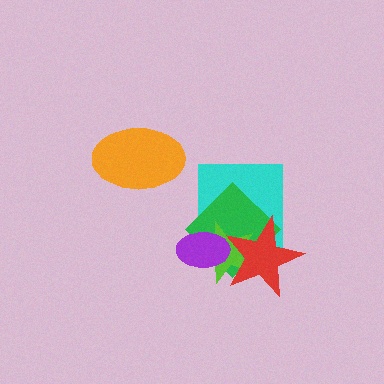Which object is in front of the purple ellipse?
The red star is in front of the purple ellipse.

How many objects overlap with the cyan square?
4 objects overlap with the cyan square.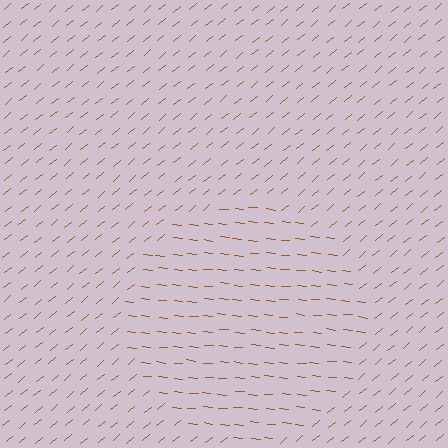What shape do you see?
I see a circle.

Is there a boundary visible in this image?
Yes, there is a texture boundary formed by a change in line orientation.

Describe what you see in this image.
The image is filled with small brown line segments. A circle region in the image has lines oriented differently from the surrounding lines, creating a visible texture boundary.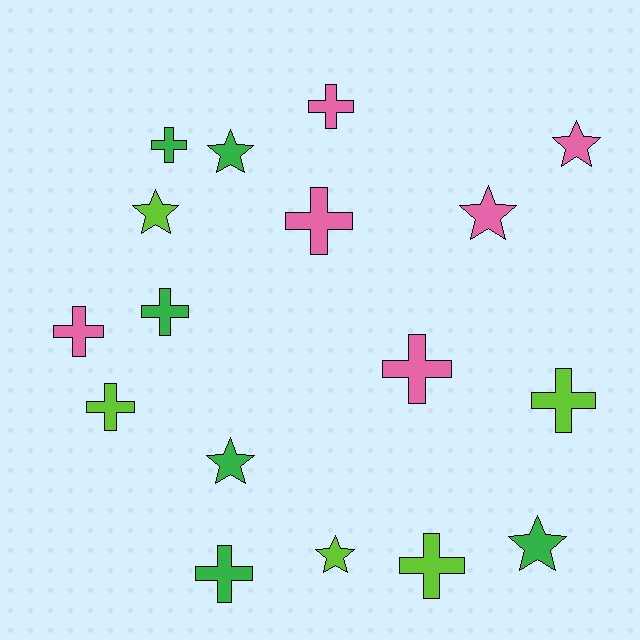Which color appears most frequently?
Pink, with 6 objects.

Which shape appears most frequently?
Cross, with 10 objects.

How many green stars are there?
There are 3 green stars.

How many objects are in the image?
There are 17 objects.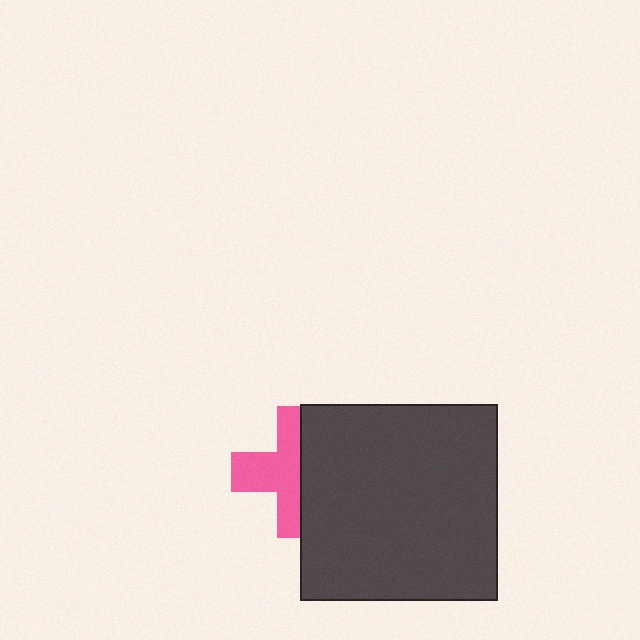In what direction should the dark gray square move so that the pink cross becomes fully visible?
The dark gray square should move right. That is the shortest direction to clear the overlap and leave the pink cross fully visible.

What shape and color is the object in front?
The object in front is a dark gray square.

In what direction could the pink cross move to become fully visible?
The pink cross could move left. That would shift it out from behind the dark gray square entirely.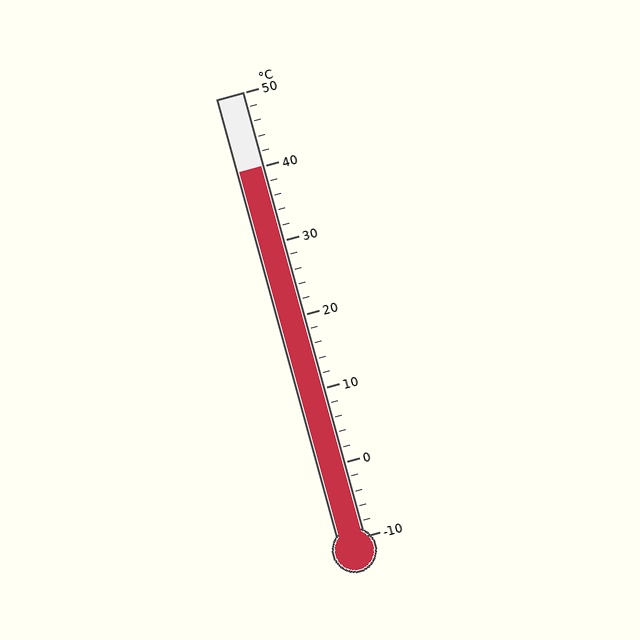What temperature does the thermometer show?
The thermometer shows approximately 40°C.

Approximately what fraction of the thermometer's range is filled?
The thermometer is filled to approximately 85% of its range.